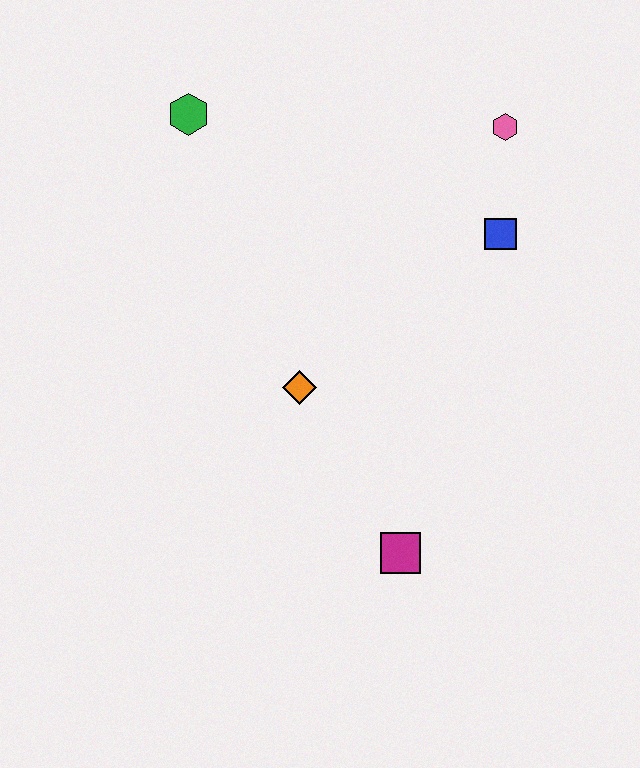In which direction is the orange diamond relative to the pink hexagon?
The orange diamond is below the pink hexagon.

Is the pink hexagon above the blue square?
Yes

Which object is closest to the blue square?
The pink hexagon is closest to the blue square.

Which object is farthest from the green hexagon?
The magenta square is farthest from the green hexagon.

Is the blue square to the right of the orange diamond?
Yes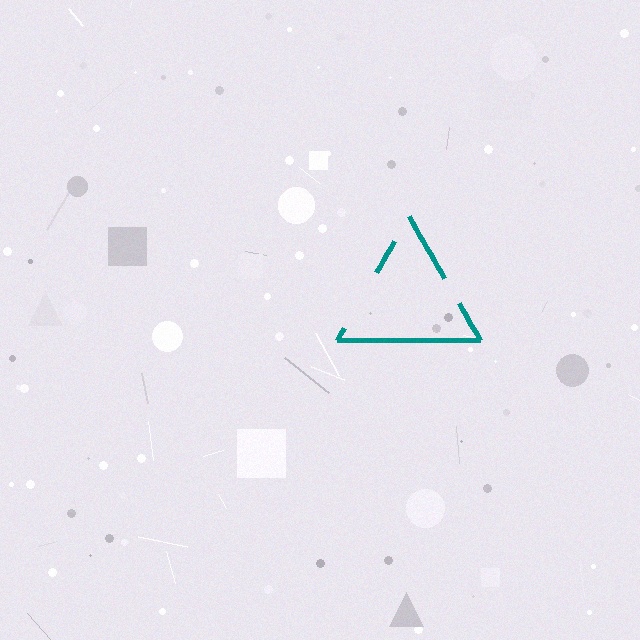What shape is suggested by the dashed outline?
The dashed outline suggests a triangle.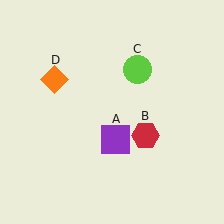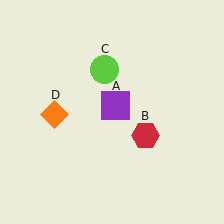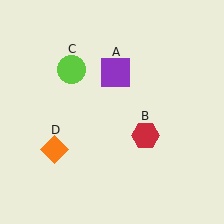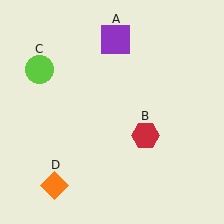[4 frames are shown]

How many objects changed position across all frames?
3 objects changed position: purple square (object A), lime circle (object C), orange diamond (object D).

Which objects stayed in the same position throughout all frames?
Red hexagon (object B) remained stationary.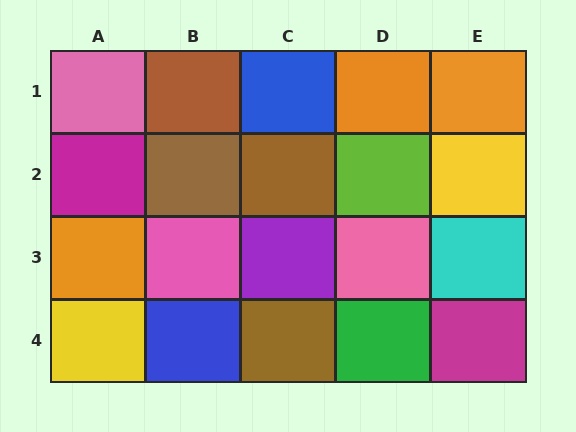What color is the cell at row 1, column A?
Pink.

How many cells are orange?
3 cells are orange.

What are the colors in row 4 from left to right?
Yellow, blue, brown, green, magenta.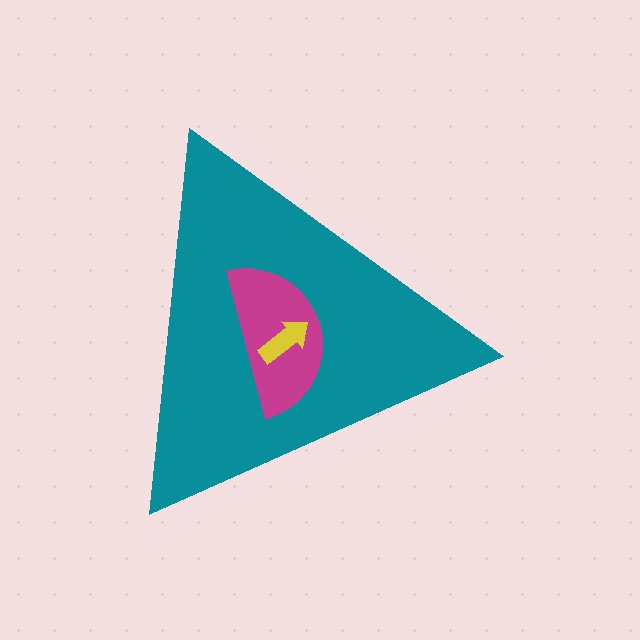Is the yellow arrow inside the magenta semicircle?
Yes.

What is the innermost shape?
The yellow arrow.